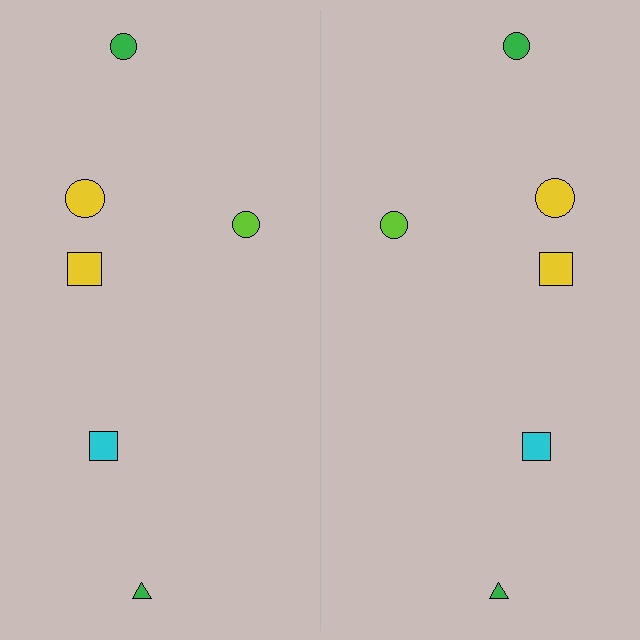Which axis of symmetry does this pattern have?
The pattern has a vertical axis of symmetry running through the center of the image.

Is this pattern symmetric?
Yes, this pattern has bilateral (reflection) symmetry.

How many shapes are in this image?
There are 12 shapes in this image.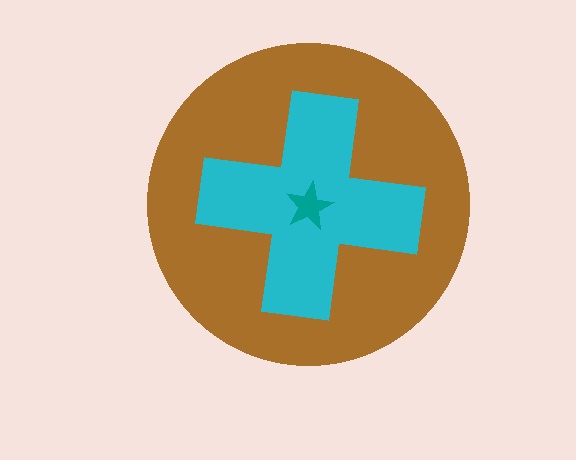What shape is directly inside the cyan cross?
The teal star.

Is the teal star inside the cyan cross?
Yes.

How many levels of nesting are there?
3.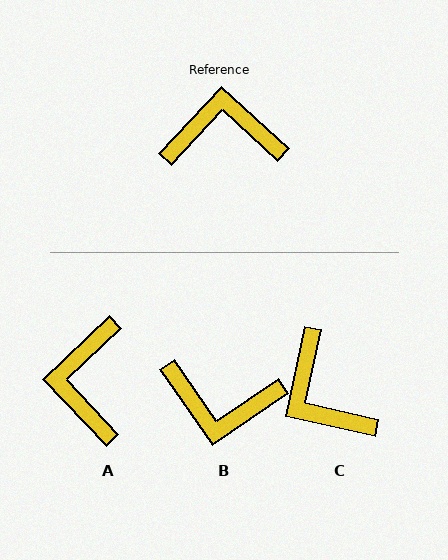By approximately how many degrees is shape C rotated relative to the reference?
Approximately 120 degrees counter-clockwise.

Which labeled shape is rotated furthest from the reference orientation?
B, about 167 degrees away.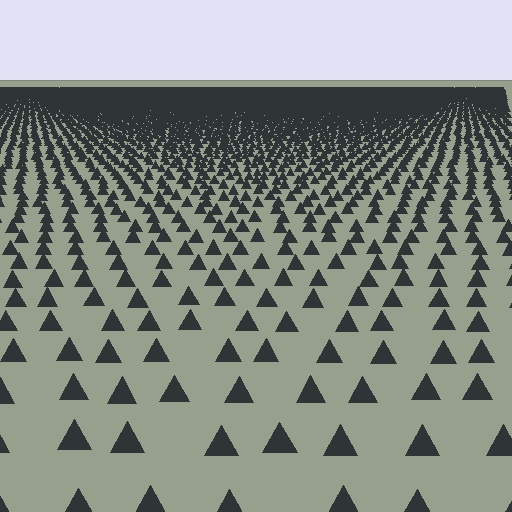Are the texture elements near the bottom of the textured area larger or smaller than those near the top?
Larger. Near the bottom, elements are closer to the viewer and appear at a bigger on-screen size.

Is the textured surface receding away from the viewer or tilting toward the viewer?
The surface is receding away from the viewer. Texture elements get smaller and denser toward the top.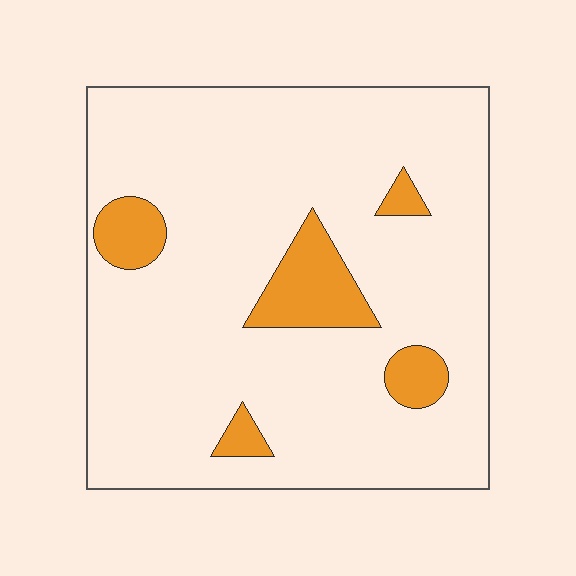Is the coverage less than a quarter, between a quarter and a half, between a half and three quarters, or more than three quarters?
Less than a quarter.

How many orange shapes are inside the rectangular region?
5.